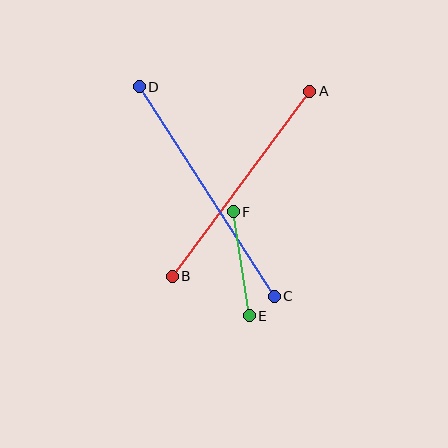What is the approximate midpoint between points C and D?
The midpoint is at approximately (207, 191) pixels.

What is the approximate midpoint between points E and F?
The midpoint is at approximately (241, 264) pixels.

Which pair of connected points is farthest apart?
Points C and D are farthest apart.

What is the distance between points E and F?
The distance is approximately 105 pixels.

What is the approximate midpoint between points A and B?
The midpoint is at approximately (241, 184) pixels.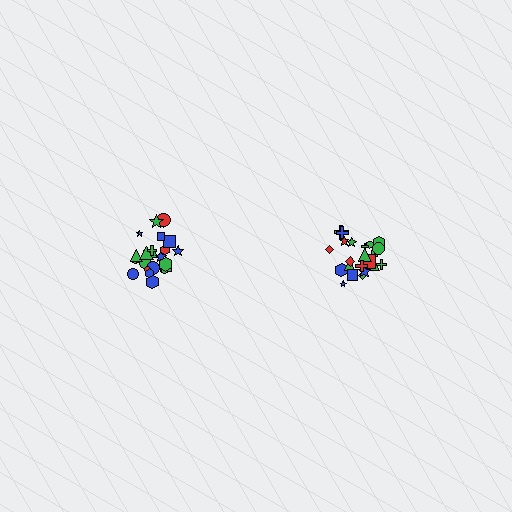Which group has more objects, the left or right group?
The left group.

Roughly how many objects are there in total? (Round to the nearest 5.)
Roughly 45 objects in total.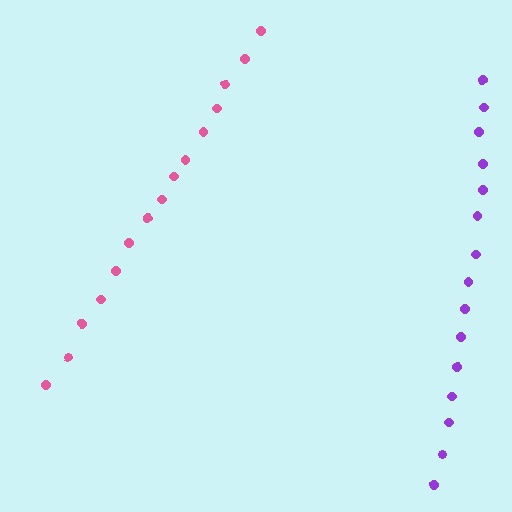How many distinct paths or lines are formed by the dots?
There are 2 distinct paths.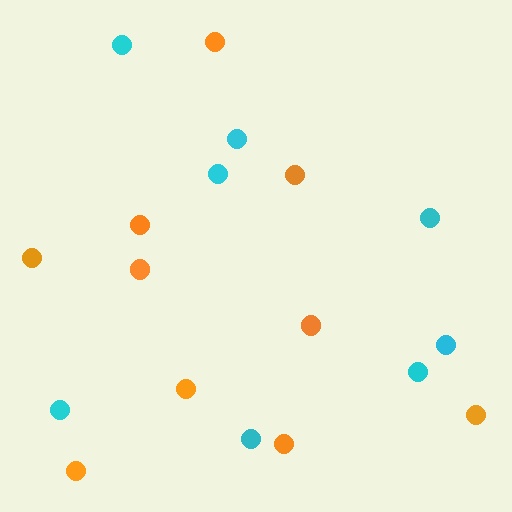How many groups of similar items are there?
There are 2 groups: one group of cyan circles (8) and one group of orange circles (10).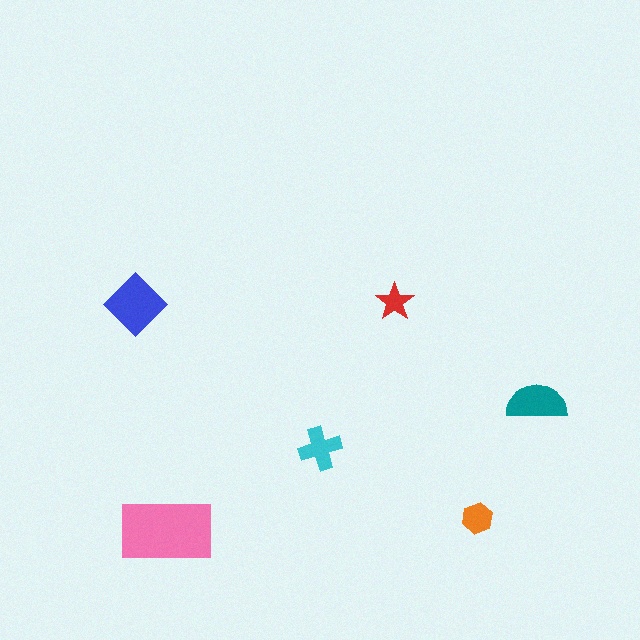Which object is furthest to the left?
The blue diamond is leftmost.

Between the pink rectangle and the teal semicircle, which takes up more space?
The pink rectangle.